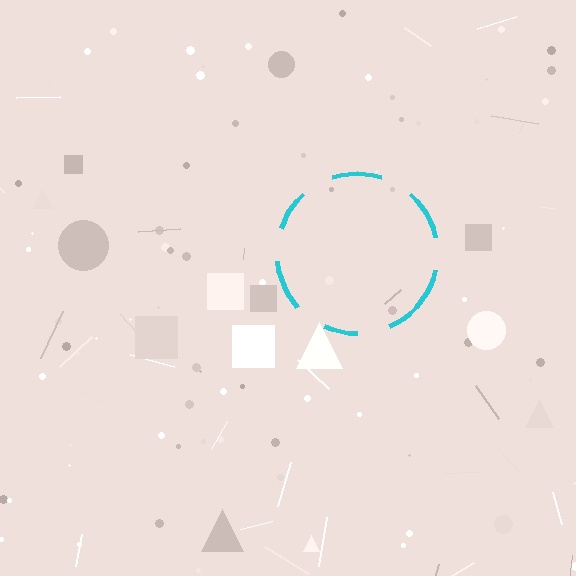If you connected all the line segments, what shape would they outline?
They would outline a circle.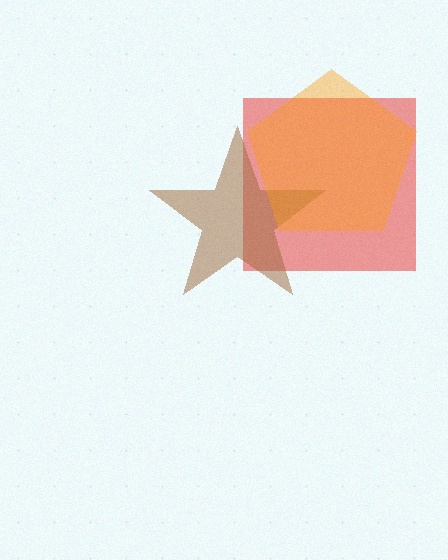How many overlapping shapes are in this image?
There are 3 overlapping shapes in the image.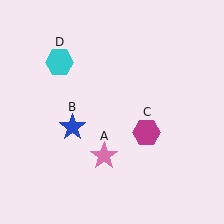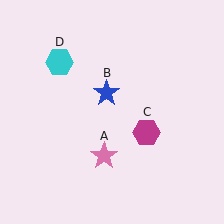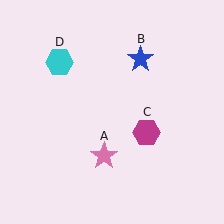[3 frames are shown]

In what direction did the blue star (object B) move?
The blue star (object B) moved up and to the right.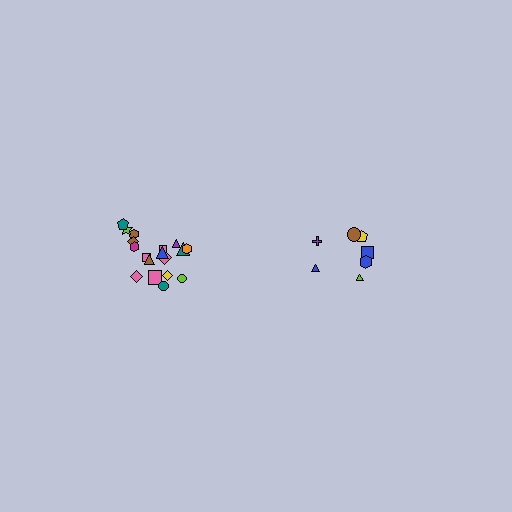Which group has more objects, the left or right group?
The left group.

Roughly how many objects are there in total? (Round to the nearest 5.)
Roughly 25 objects in total.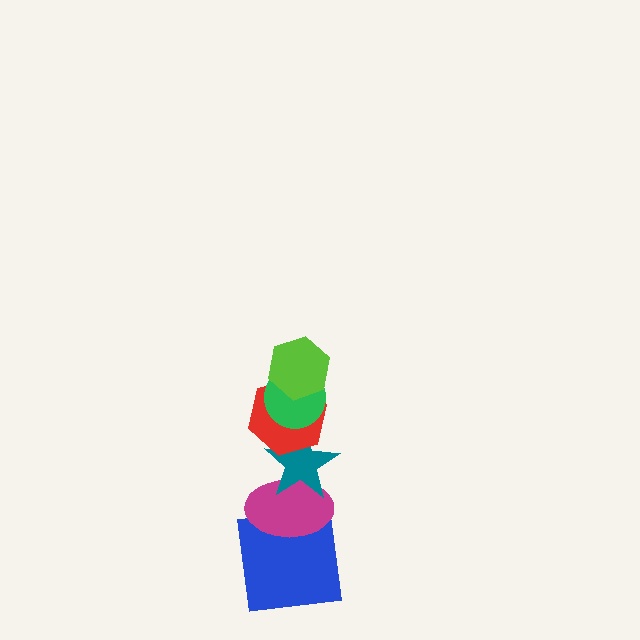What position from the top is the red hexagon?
The red hexagon is 3rd from the top.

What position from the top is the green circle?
The green circle is 2nd from the top.